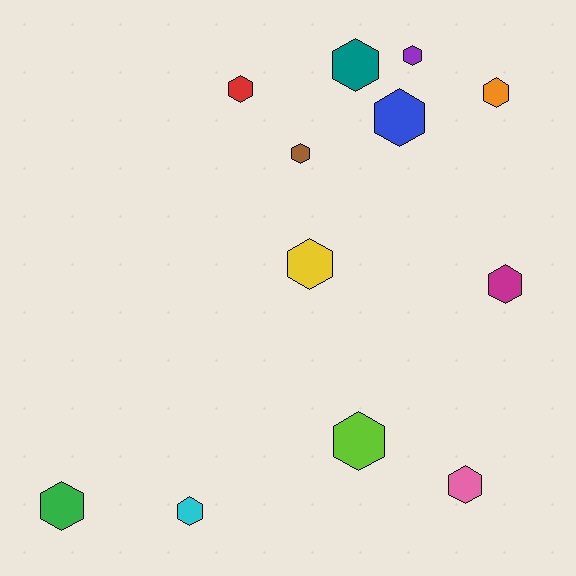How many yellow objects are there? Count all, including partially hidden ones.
There is 1 yellow object.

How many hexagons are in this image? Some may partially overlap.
There are 12 hexagons.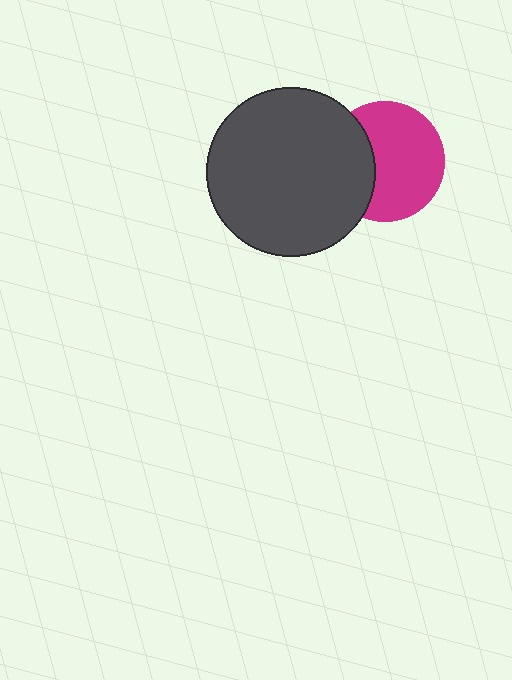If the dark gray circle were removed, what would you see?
You would see the complete magenta circle.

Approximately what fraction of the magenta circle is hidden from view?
Roughly 33% of the magenta circle is hidden behind the dark gray circle.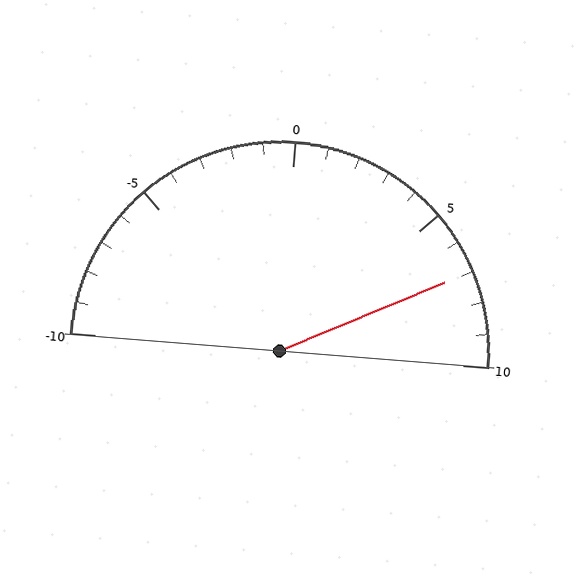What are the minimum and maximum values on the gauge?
The gauge ranges from -10 to 10.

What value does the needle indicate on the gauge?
The needle indicates approximately 7.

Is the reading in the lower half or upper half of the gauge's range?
The reading is in the upper half of the range (-10 to 10).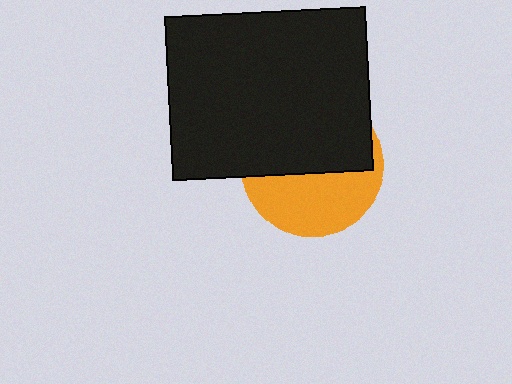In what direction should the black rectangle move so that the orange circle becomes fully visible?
The black rectangle should move up. That is the shortest direction to clear the overlap and leave the orange circle fully visible.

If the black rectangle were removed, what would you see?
You would see the complete orange circle.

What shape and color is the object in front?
The object in front is a black rectangle.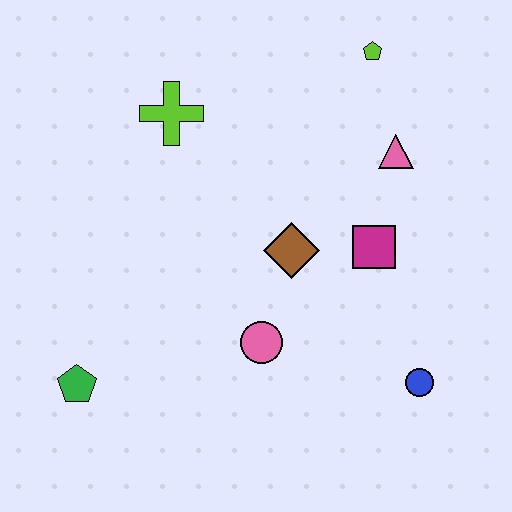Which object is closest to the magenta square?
The brown diamond is closest to the magenta square.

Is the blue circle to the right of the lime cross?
Yes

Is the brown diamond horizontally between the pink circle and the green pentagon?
No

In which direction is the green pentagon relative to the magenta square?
The green pentagon is to the left of the magenta square.